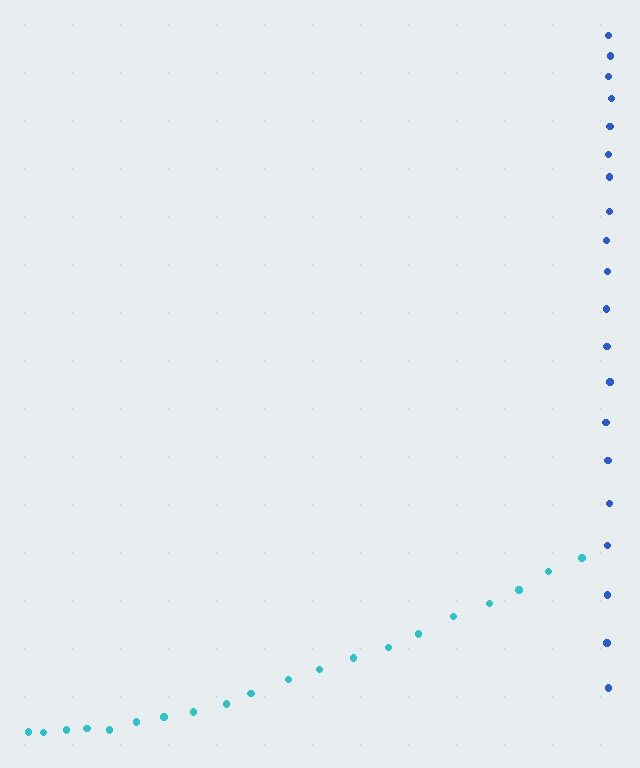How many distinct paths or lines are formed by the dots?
There are 2 distinct paths.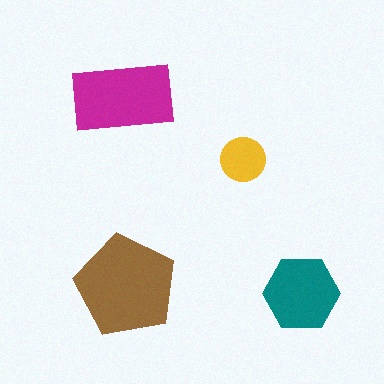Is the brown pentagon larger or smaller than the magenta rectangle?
Larger.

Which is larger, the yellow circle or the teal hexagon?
The teal hexagon.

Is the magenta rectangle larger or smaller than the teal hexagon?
Larger.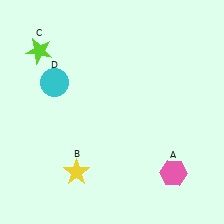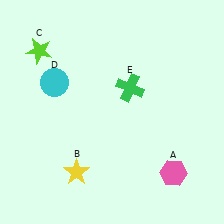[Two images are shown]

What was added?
A green cross (E) was added in Image 2.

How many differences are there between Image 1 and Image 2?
There is 1 difference between the two images.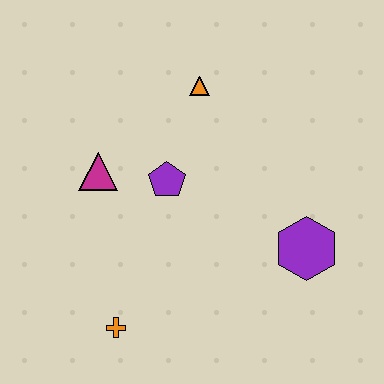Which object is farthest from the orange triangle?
The orange cross is farthest from the orange triangle.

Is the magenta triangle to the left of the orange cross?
Yes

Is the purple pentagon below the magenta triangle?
Yes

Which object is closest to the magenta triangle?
The purple pentagon is closest to the magenta triangle.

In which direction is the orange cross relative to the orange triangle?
The orange cross is below the orange triangle.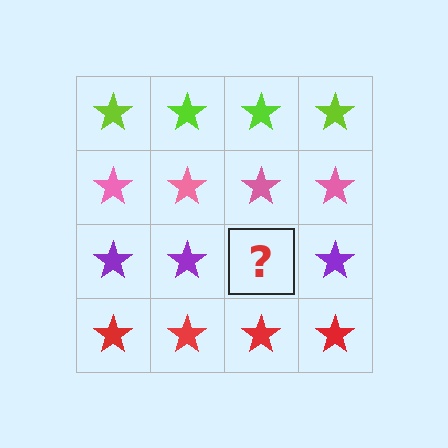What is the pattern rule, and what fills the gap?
The rule is that each row has a consistent color. The gap should be filled with a purple star.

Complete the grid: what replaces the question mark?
The question mark should be replaced with a purple star.